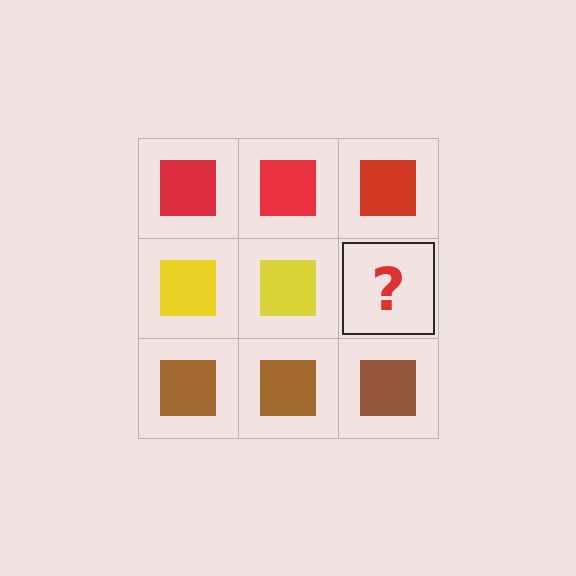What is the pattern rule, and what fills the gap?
The rule is that each row has a consistent color. The gap should be filled with a yellow square.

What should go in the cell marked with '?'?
The missing cell should contain a yellow square.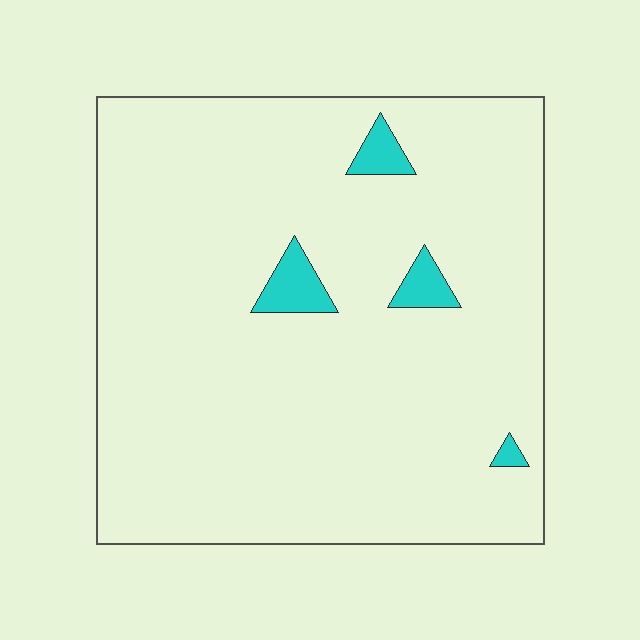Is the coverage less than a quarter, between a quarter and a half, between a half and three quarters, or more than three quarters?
Less than a quarter.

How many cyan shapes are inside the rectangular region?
4.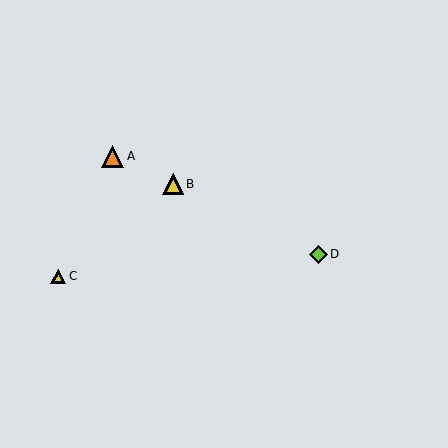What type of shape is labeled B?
Shape B is a yellow triangle.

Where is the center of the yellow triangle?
The center of the yellow triangle is at (173, 184).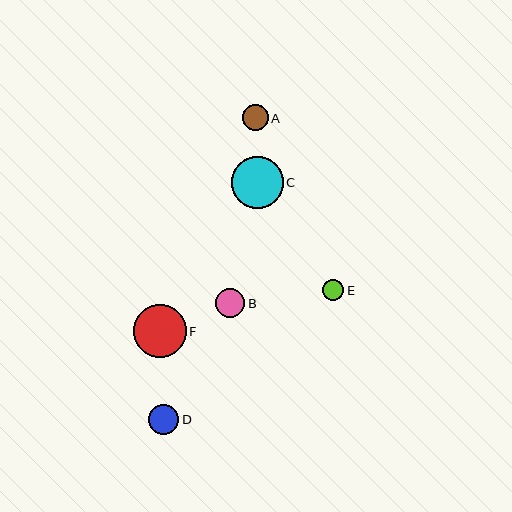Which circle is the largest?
Circle F is the largest with a size of approximately 53 pixels.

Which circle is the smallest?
Circle E is the smallest with a size of approximately 21 pixels.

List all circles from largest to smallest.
From largest to smallest: F, C, D, B, A, E.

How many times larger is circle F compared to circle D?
Circle F is approximately 1.8 times the size of circle D.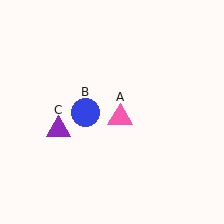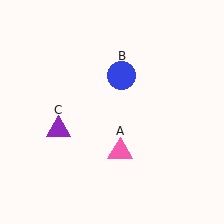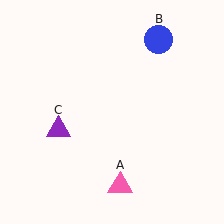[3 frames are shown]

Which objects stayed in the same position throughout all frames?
Purple triangle (object C) remained stationary.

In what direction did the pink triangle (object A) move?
The pink triangle (object A) moved down.